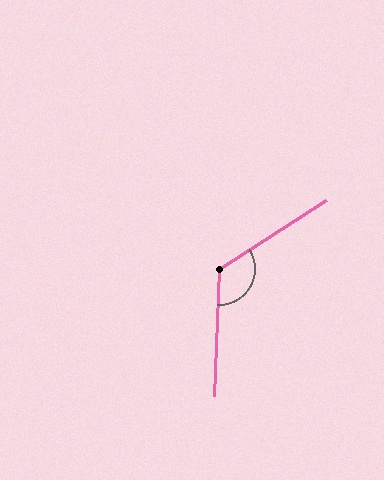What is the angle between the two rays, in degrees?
Approximately 125 degrees.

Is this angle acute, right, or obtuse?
It is obtuse.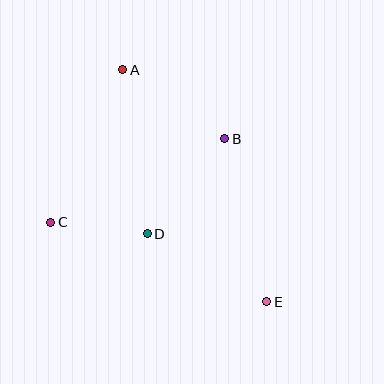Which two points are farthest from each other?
Points A and E are farthest from each other.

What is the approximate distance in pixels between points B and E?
The distance between B and E is approximately 168 pixels.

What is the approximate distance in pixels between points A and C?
The distance between A and C is approximately 169 pixels.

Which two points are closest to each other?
Points C and D are closest to each other.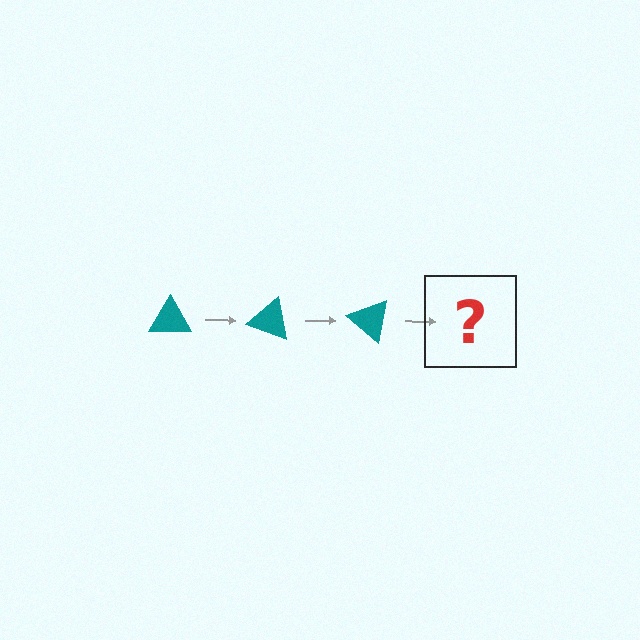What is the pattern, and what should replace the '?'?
The pattern is that the triangle rotates 20 degrees each step. The '?' should be a teal triangle rotated 60 degrees.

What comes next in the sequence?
The next element should be a teal triangle rotated 60 degrees.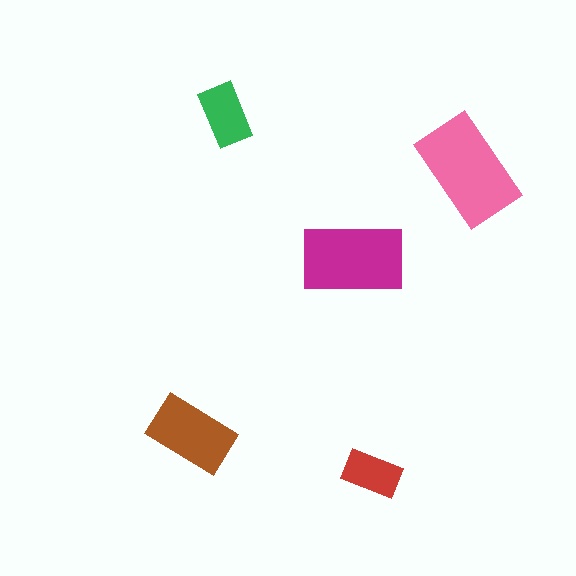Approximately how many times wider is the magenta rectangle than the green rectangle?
About 1.5 times wider.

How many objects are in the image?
There are 5 objects in the image.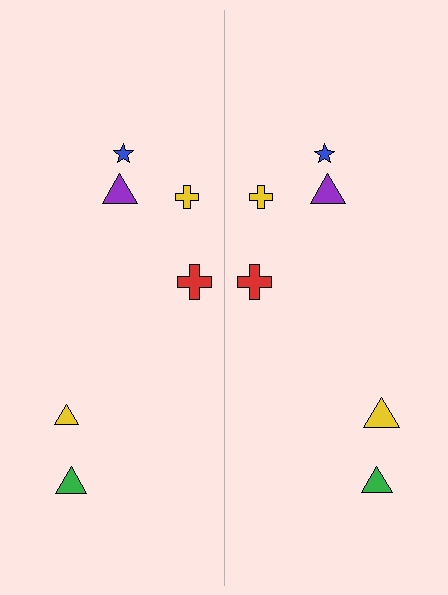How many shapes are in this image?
There are 12 shapes in this image.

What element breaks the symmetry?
The yellow triangle on the right side has a different size than its mirror counterpart.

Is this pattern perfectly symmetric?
No, the pattern is not perfectly symmetric. The yellow triangle on the right side has a different size than its mirror counterpart.